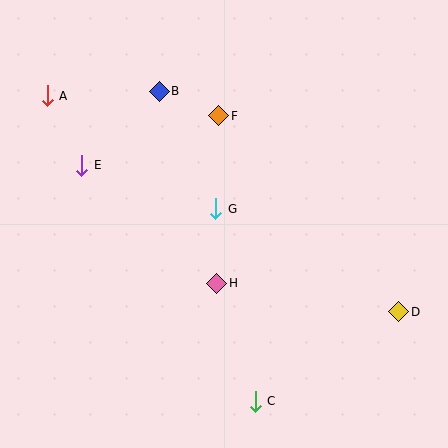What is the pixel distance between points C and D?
The distance between C and D is 169 pixels.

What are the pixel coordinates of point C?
Point C is at (255, 401).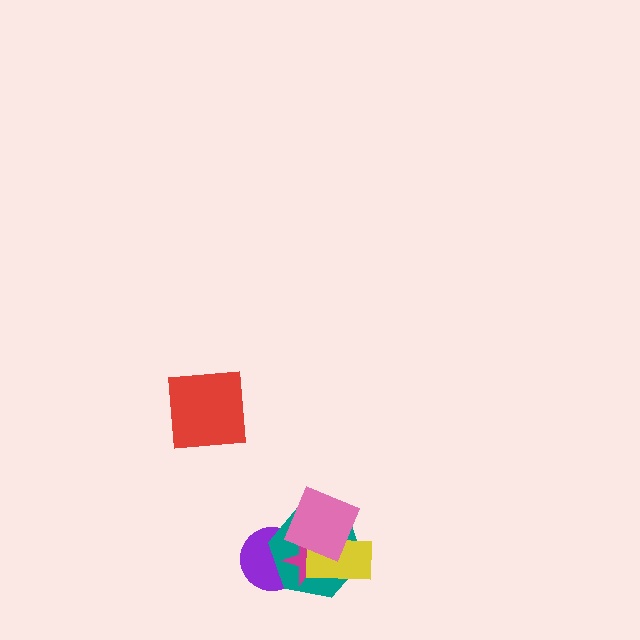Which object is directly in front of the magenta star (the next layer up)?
The yellow rectangle is directly in front of the magenta star.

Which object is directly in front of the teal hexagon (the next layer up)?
The magenta star is directly in front of the teal hexagon.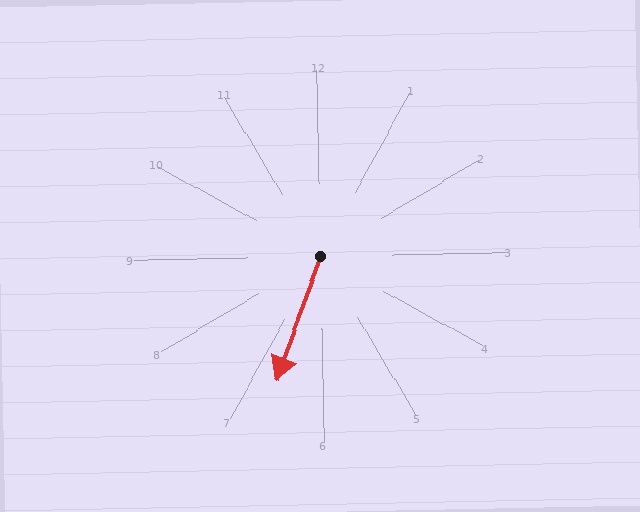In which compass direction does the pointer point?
South.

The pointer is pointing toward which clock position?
Roughly 7 o'clock.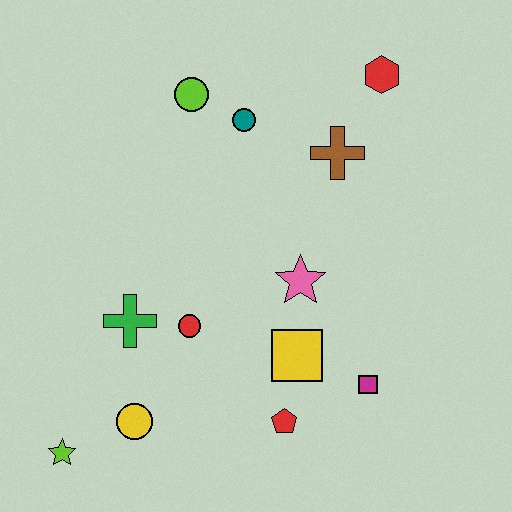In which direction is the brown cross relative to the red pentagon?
The brown cross is above the red pentagon.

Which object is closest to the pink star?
The yellow square is closest to the pink star.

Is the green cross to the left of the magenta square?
Yes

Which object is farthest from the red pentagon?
The red hexagon is farthest from the red pentagon.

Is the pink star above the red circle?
Yes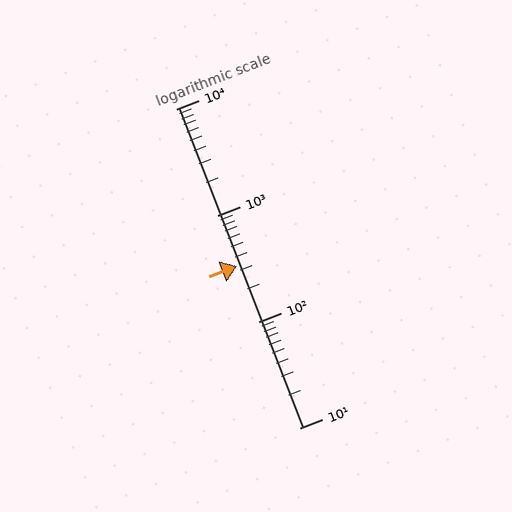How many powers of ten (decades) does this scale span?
The scale spans 3 decades, from 10 to 10000.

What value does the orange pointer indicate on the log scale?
The pointer indicates approximately 330.